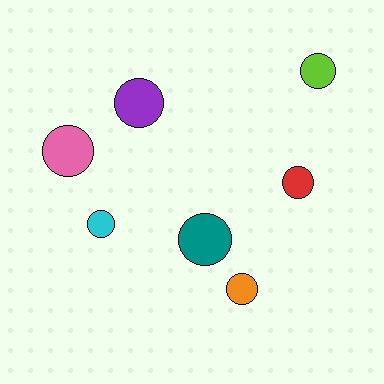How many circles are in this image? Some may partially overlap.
There are 7 circles.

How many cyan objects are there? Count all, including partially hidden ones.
There is 1 cyan object.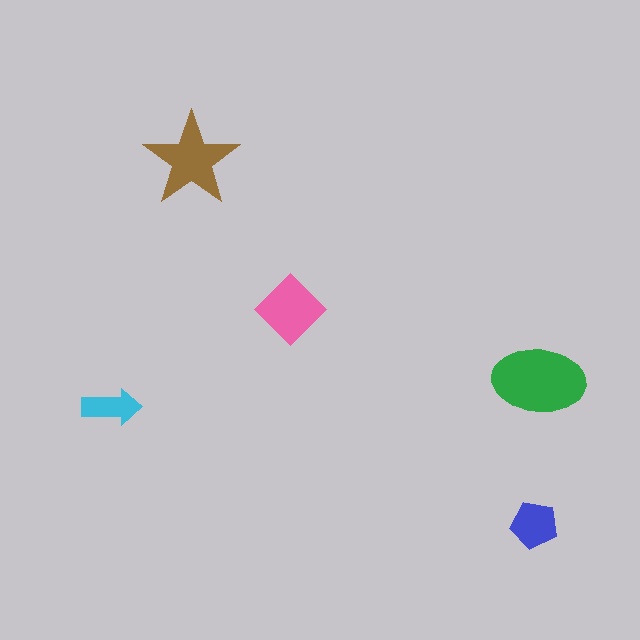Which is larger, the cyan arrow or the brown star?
The brown star.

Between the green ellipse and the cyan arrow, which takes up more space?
The green ellipse.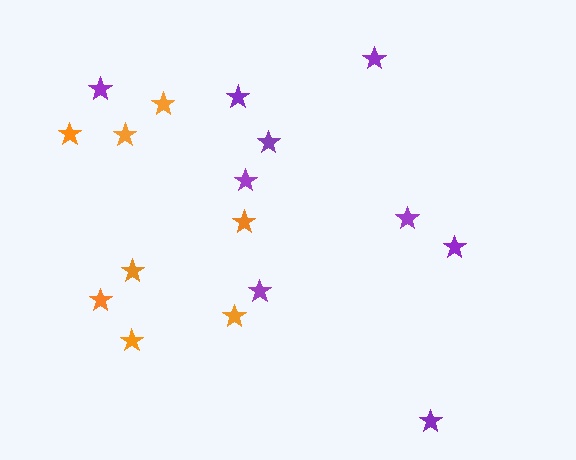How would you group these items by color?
There are 2 groups: one group of orange stars (8) and one group of purple stars (9).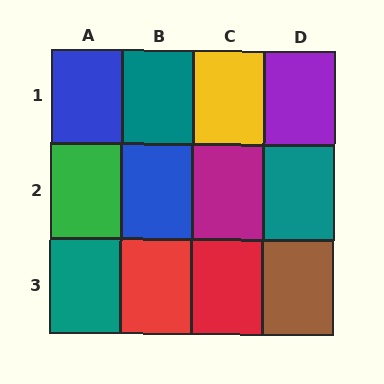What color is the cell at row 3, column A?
Teal.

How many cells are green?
1 cell is green.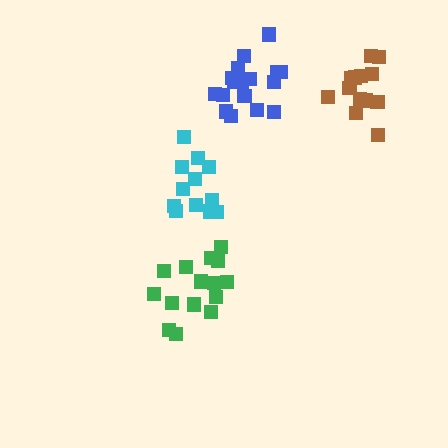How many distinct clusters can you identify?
There are 4 distinct clusters.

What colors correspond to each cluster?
The clusters are colored: cyan, brown, green, blue.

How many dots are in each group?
Group 1: 12 dots, Group 2: 13 dots, Group 3: 15 dots, Group 4: 18 dots (58 total).